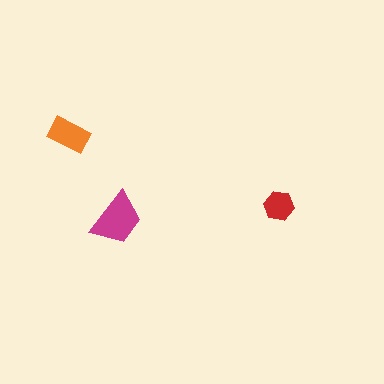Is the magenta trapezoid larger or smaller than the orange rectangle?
Larger.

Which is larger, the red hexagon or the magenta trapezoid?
The magenta trapezoid.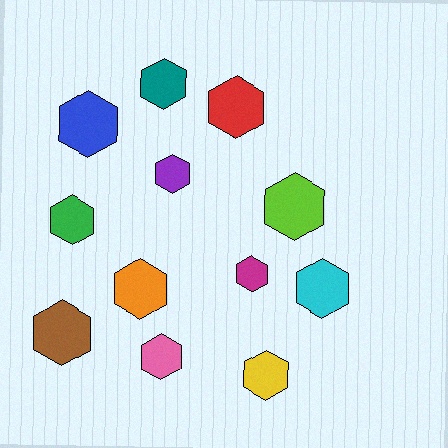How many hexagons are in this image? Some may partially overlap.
There are 12 hexagons.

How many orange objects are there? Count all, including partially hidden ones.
There is 1 orange object.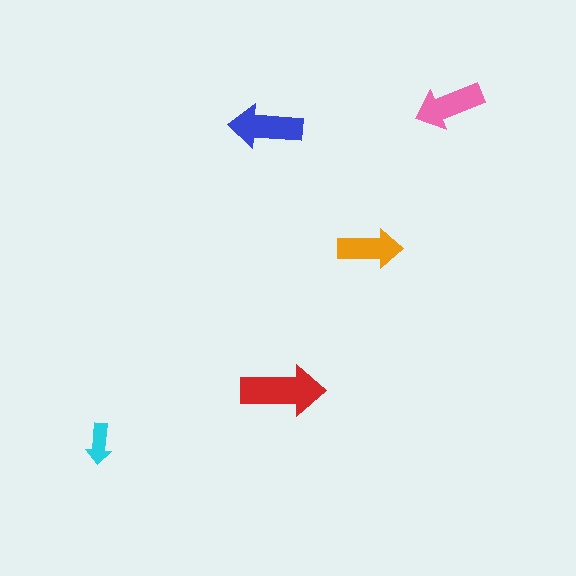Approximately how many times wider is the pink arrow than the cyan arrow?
About 1.5 times wider.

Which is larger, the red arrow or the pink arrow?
The red one.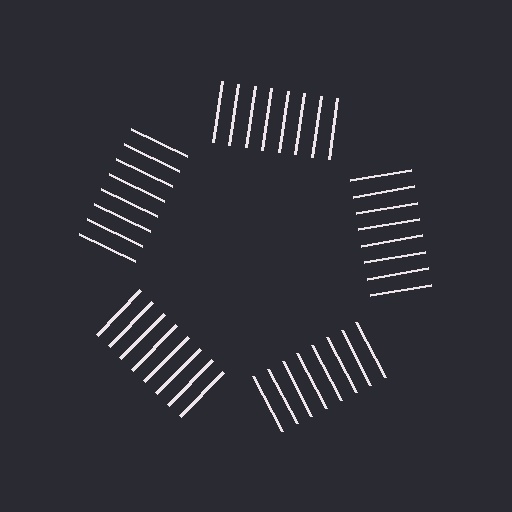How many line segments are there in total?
40 — 8 along each of the 5 edges.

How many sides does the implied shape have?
5 sides — the line-ends trace a pentagon.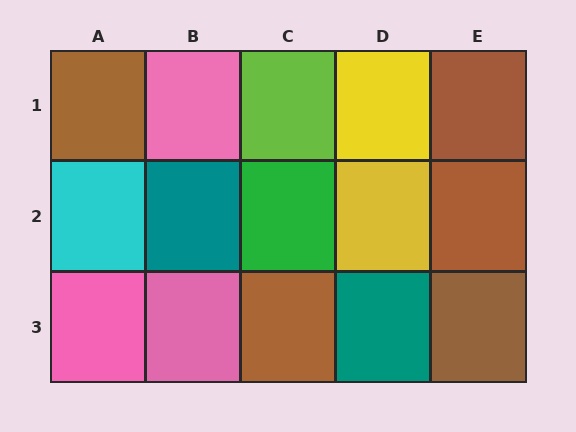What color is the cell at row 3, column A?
Pink.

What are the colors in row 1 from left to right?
Brown, pink, lime, yellow, brown.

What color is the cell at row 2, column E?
Brown.